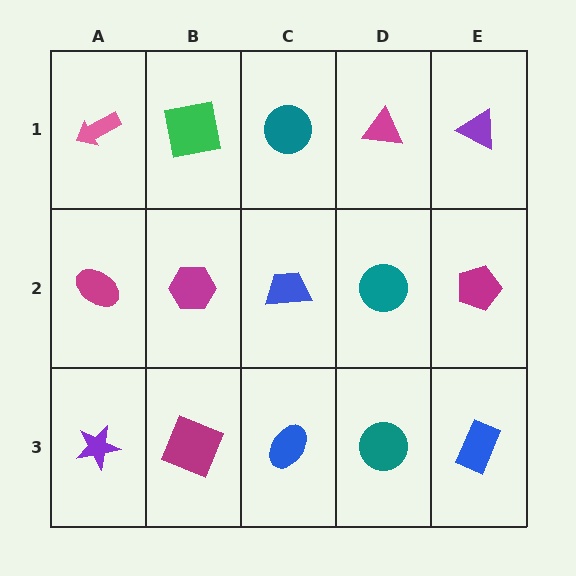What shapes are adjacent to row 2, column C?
A teal circle (row 1, column C), a blue ellipse (row 3, column C), a magenta hexagon (row 2, column B), a teal circle (row 2, column D).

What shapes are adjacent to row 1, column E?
A magenta pentagon (row 2, column E), a magenta triangle (row 1, column D).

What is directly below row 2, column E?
A blue rectangle.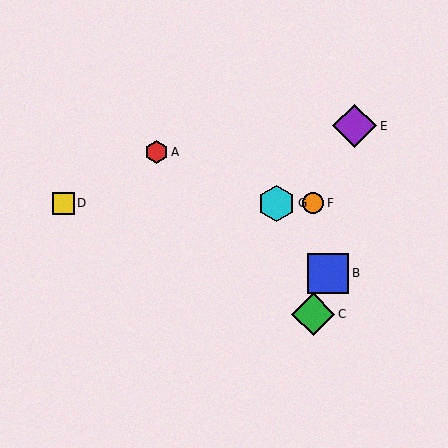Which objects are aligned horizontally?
Objects D, F, G are aligned horizontally.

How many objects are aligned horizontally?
3 objects (D, F, G) are aligned horizontally.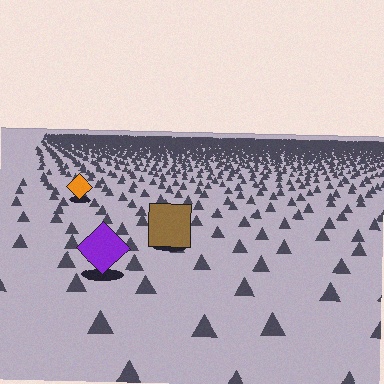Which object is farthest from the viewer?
The orange diamond is farthest from the viewer. It appears smaller and the ground texture around it is denser.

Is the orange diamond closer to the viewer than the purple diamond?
No. The purple diamond is closer — you can tell from the texture gradient: the ground texture is coarser near it.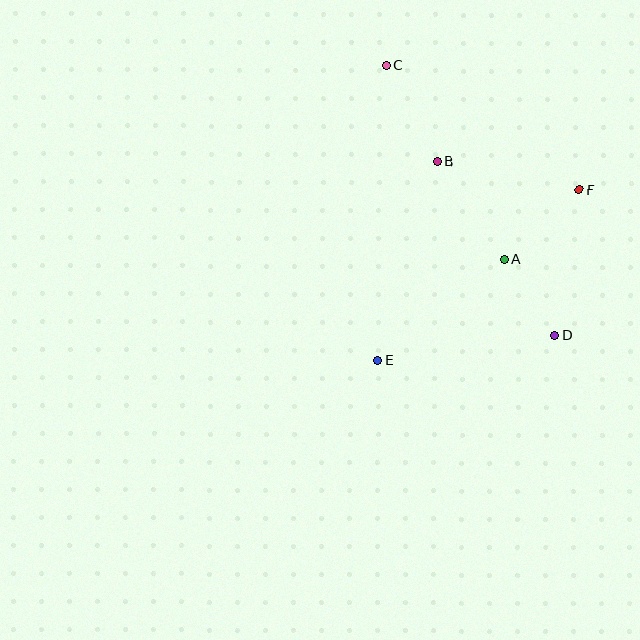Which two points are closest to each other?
Points A and D are closest to each other.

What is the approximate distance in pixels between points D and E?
The distance between D and E is approximately 179 pixels.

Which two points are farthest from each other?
Points C and D are farthest from each other.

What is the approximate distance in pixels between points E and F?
The distance between E and F is approximately 264 pixels.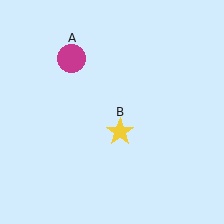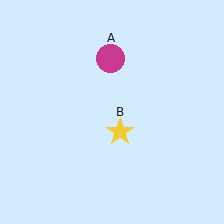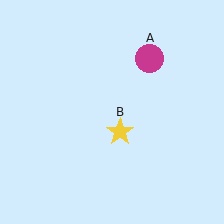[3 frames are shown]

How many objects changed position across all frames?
1 object changed position: magenta circle (object A).